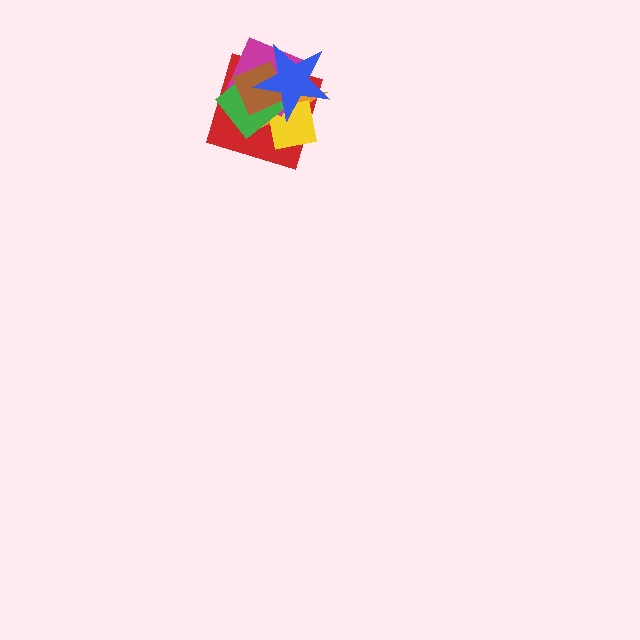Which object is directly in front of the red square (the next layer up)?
The orange star is directly in front of the red square.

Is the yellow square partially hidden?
Yes, it is partially covered by another shape.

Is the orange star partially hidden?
Yes, it is partially covered by another shape.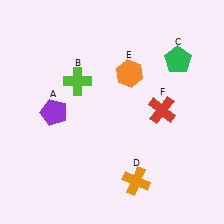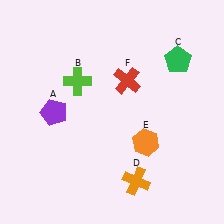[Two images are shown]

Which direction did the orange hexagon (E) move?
The orange hexagon (E) moved down.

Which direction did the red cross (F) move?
The red cross (F) moved left.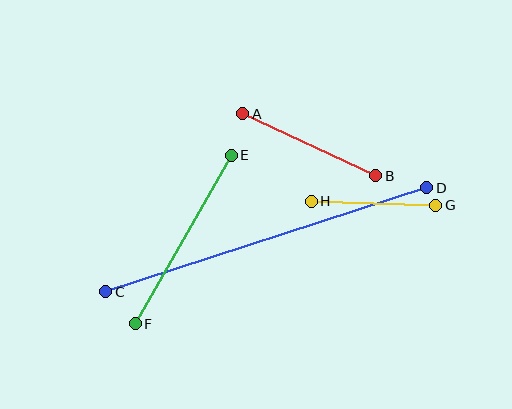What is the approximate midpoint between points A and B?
The midpoint is at approximately (309, 145) pixels.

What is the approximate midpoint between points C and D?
The midpoint is at approximately (266, 240) pixels.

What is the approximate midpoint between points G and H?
The midpoint is at approximately (373, 203) pixels.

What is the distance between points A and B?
The distance is approximately 147 pixels.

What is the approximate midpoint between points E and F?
The midpoint is at approximately (183, 240) pixels.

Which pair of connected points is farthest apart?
Points C and D are farthest apart.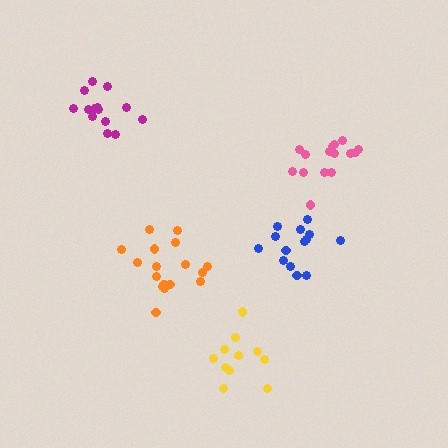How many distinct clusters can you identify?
There are 5 distinct clusters.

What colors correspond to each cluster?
The clusters are colored: magenta, orange, pink, blue, yellow.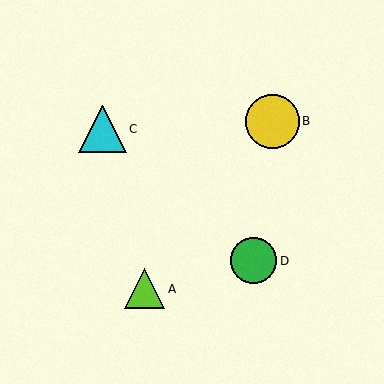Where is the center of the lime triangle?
The center of the lime triangle is at (145, 289).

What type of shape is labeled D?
Shape D is a green circle.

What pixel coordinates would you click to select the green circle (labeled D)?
Click at (254, 261) to select the green circle D.